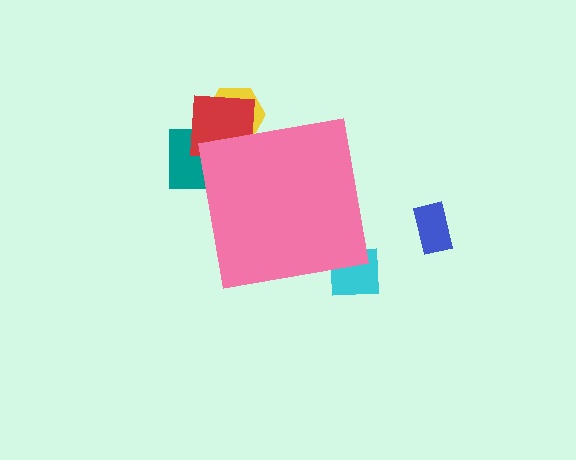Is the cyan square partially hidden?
Yes, the cyan square is partially hidden behind the pink square.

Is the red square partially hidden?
Yes, the red square is partially hidden behind the pink square.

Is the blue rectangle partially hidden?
No, the blue rectangle is fully visible.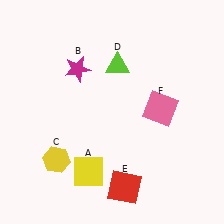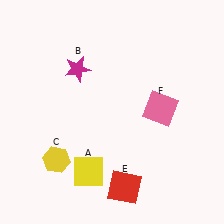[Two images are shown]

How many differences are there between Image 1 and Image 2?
There is 1 difference between the two images.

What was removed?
The lime triangle (D) was removed in Image 2.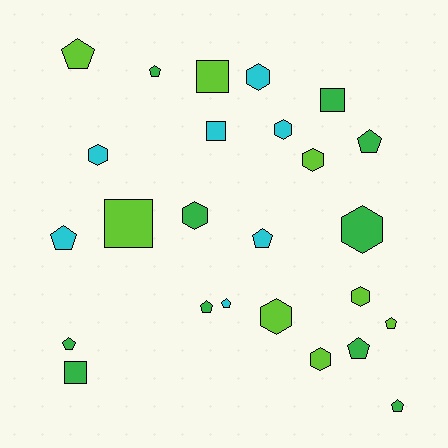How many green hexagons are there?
There are 2 green hexagons.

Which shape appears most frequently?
Pentagon, with 11 objects.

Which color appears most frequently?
Green, with 10 objects.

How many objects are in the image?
There are 25 objects.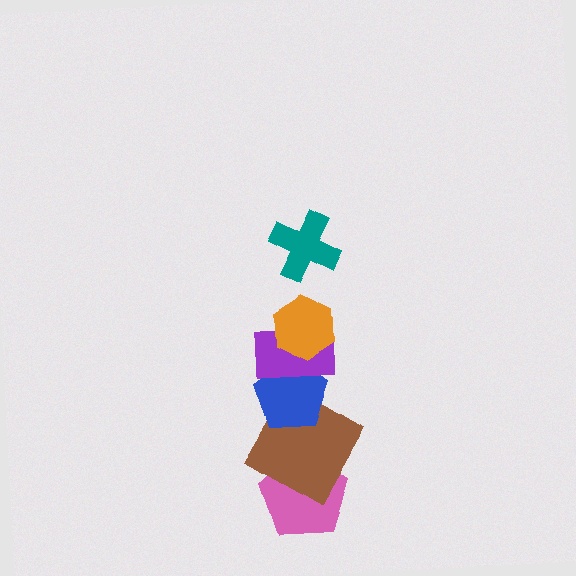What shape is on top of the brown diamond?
The blue pentagon is on top of the brown diamond.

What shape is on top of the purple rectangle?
The orange hexagon is on top of the purple rectangle.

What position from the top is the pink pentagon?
The pink pentagon is 6th from the top.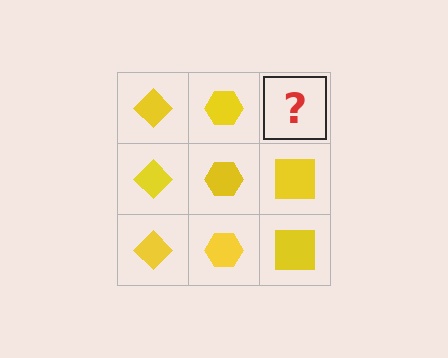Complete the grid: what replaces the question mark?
The question mark should be replaced with a yellow square.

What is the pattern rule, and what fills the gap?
The rule is that each column has a consistent shape. The gap should be filled with a yellow square.